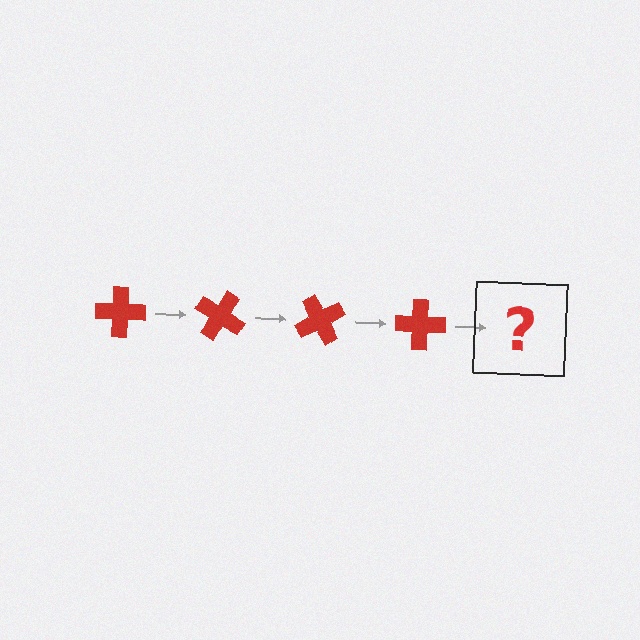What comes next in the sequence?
The next element should be a red cross rotated 120 degrees.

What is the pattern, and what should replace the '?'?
The pattern is that the cross rotates 30 degrees each step. The '?' should be a red cross rotated 120 degrees.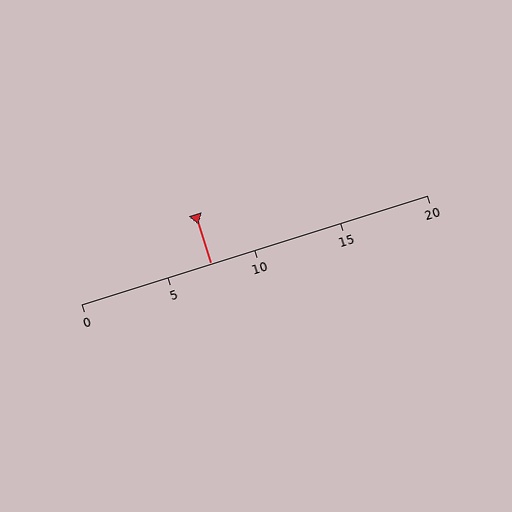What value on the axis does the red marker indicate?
The marker indicates approximately 7.5.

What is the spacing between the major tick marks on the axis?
The major ticks are spaced 5 apart.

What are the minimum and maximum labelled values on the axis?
The axis runs from 0 to 20.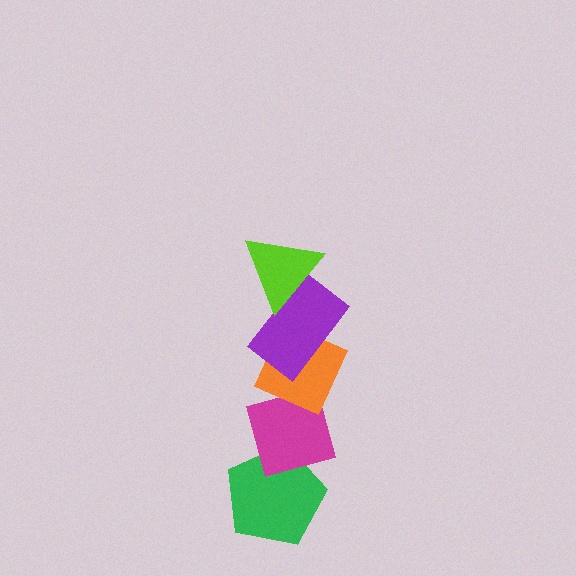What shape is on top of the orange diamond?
The purple rectangle is on top of the orange diamond.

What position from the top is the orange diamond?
The orange diamond is 3rd from the top.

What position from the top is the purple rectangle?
The purple rectangle is 2nd from the top.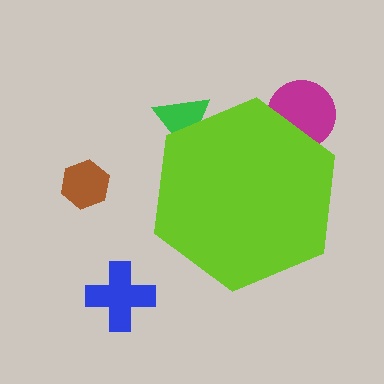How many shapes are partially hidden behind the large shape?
2 shapes are partially hidden.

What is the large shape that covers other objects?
A lime hexagon.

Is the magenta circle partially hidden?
Yes, the magenta circle is partially hidden behind the lime hexagon.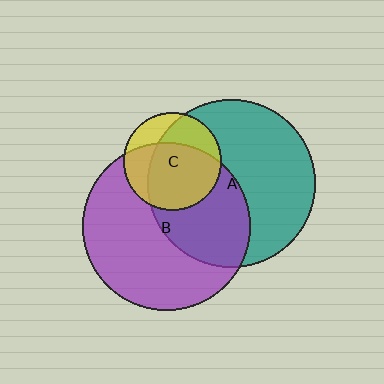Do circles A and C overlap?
Yes.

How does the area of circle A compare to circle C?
Approximately 3.0 times.